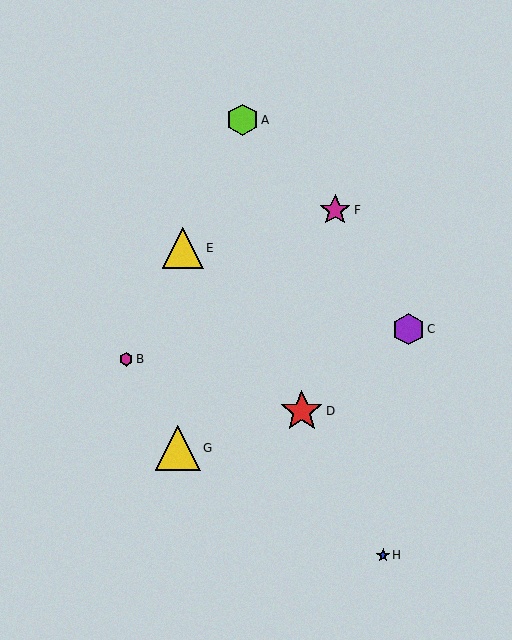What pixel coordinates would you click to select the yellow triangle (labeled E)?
Click at (183, 248) to select the yellow triangle E.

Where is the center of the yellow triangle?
The center of the yellow triangle is at (183, 248).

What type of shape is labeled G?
Shape G is a yellow triangle.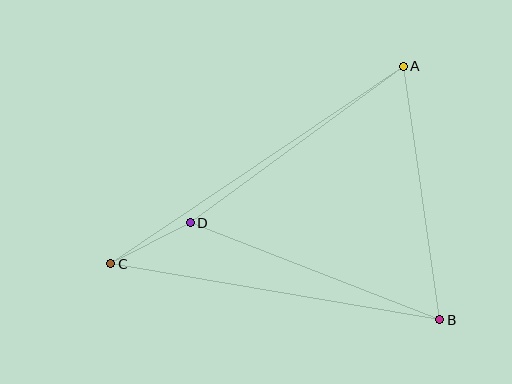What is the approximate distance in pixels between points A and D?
The distance between A and D is approximately 264 pixels.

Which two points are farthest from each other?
Points A and C are farthest from each other.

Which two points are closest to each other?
Points C and D are closest to each other.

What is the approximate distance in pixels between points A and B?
The distance between A and B is approximately 256 pixels.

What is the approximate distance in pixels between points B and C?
The distance between B and C is approximately 333 pixels.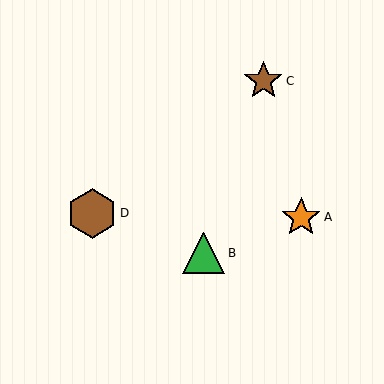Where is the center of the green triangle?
The center of the green triangle is at (204, 253).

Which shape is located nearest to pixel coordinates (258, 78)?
The brown star (labeled C) at (263, 81) is nearest to that location.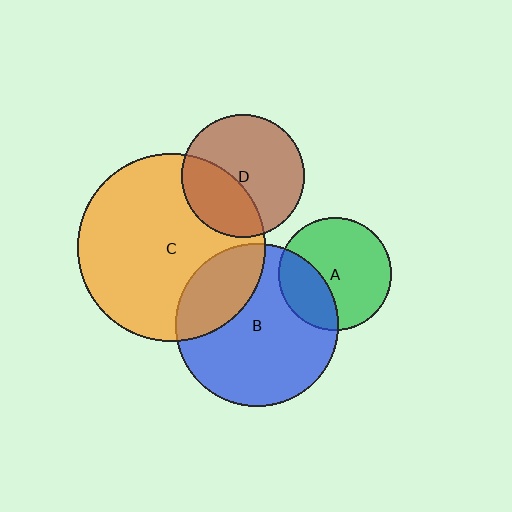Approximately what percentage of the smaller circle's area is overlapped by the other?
Approximately 25%.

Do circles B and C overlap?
Yes.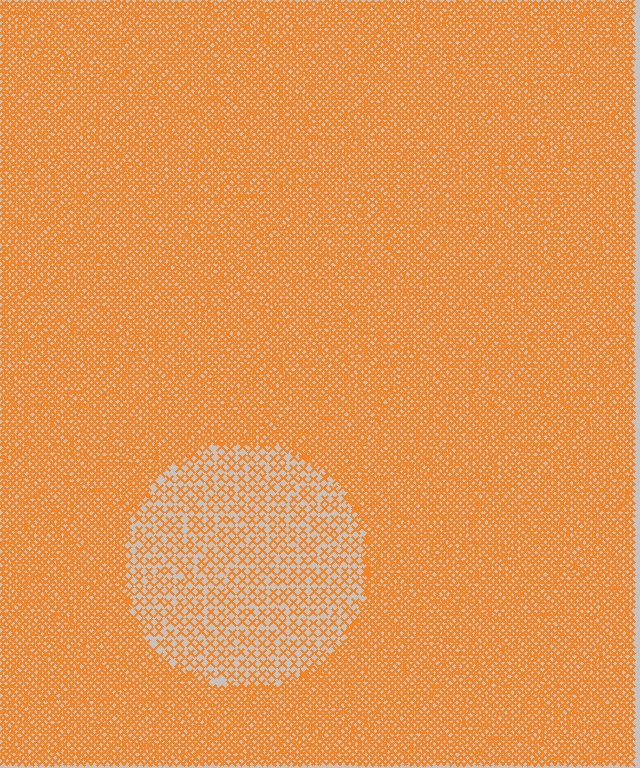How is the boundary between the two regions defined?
The boundary is defined by a change in element density (approximately 2.5x ratio). All elements are the same color, size, and shape.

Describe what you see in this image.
The image contains small orange elements arranged at two different densities. A circle-shaped region is visible where the elements are less densely packed than the surrounding area.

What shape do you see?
I see a circle.